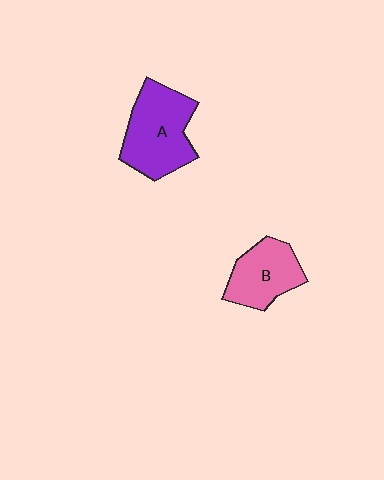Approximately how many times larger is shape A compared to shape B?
Approximately 1.4 times.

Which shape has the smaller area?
Shape B (pink).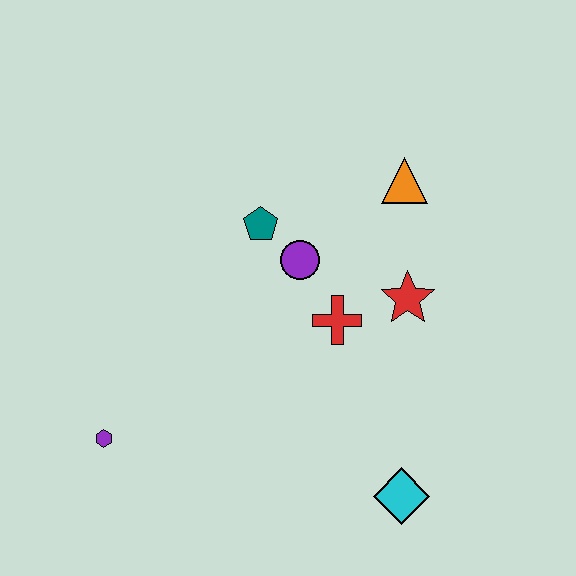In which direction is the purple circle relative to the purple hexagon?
The purple circle is to the right of the purple hexagon.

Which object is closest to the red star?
The red cross is closest to the red star.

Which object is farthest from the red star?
The purple hexagon is farthest from the red star.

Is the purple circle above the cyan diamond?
Yes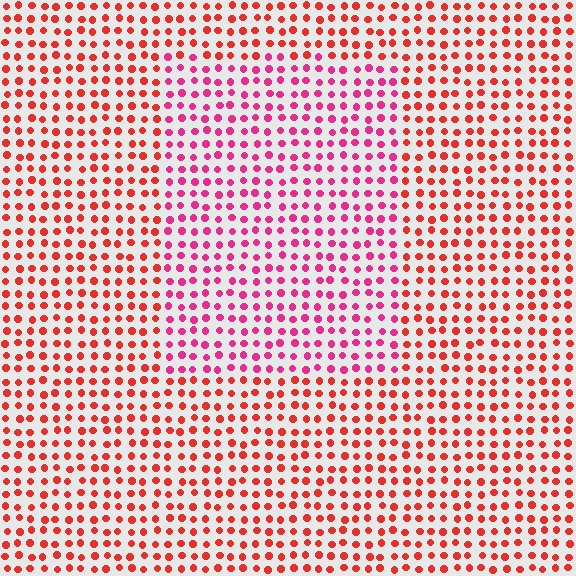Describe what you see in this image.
The image is filled with small red elements in a uniform arrangement. A rectangle-shaped region is visible where the elements are tinted to a slightly different hue, forming a subtle color boundary.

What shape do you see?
I see a rectangle.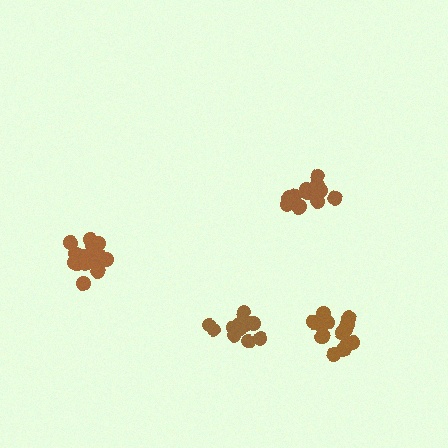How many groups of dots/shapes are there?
There are 4 groups.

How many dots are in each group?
Group 1: 13 dots, Group 2: 14 dots, Group 3: 11 dots, Group 4: 15 dots (53 total).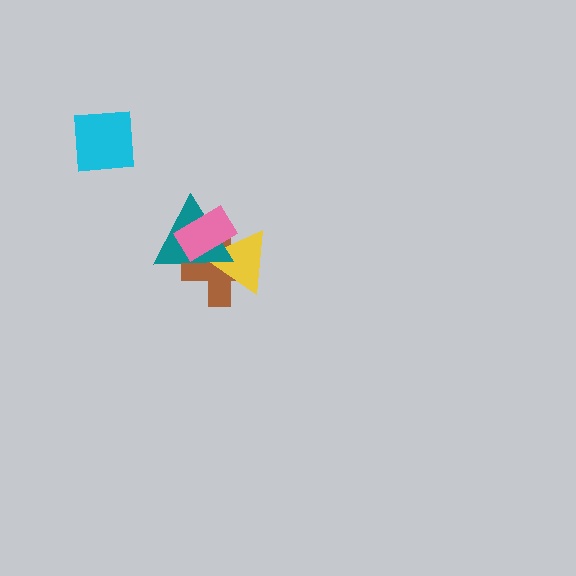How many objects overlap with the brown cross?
3 objects overlap with the brown cross.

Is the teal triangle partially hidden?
Yes, it is partially covered by another shape.